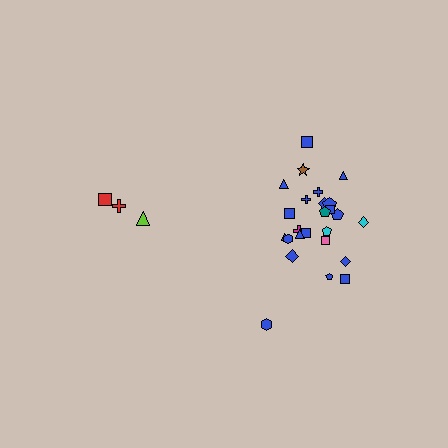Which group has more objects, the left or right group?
The right group.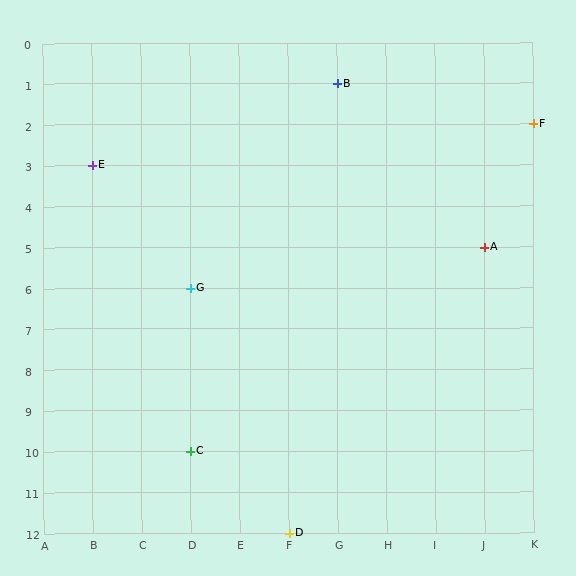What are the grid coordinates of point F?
Point F is at grid coordinates (K, 2).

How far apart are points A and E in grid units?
Points A and E are 8 columns and 2 rows apart (about 8.2 grid units diagonally).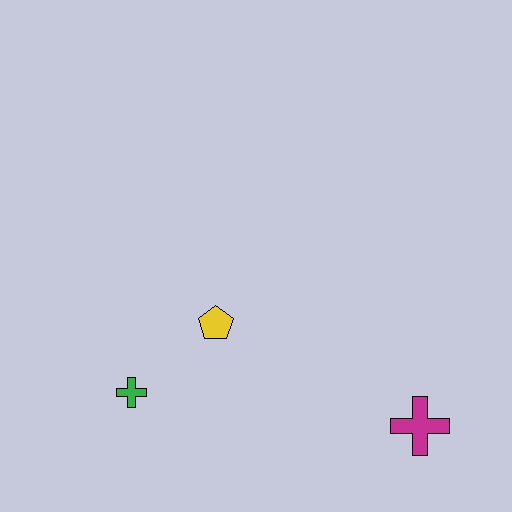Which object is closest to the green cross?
The yellow pentagon is closest to the green cross.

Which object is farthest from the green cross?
The magenta cross is farthest from the green cross.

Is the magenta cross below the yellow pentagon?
Yes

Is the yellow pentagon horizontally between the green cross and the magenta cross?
Yes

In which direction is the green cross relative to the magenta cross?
The green cross is to the left of the magenta cross.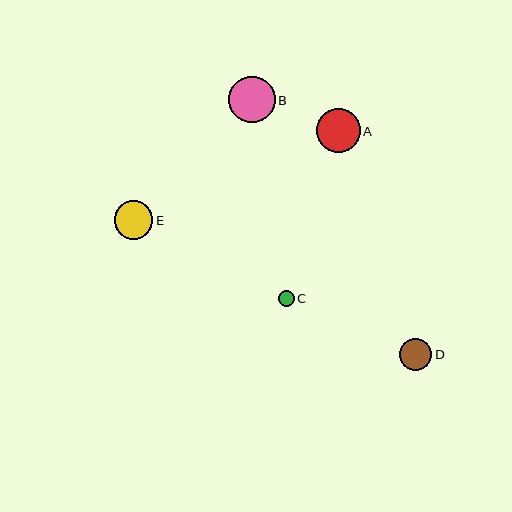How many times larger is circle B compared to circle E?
Circle B is approximately 1.2 times the size of circle E.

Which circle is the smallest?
Circle C is the smallest with a size of approximately 16 pixels.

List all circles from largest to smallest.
From largest to smallest: B, A, E, D, C.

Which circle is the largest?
Circle B is the largest with a size of approximately 47 pixels.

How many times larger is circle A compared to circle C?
Circle A is approximately 2.7 times the size of circle C.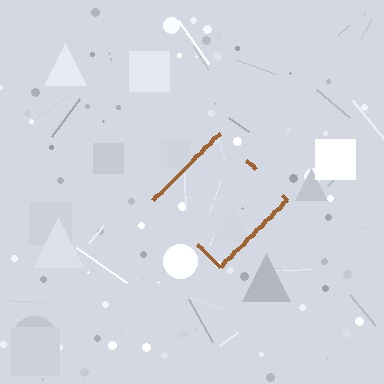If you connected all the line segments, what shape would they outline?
They would outline a diamond.